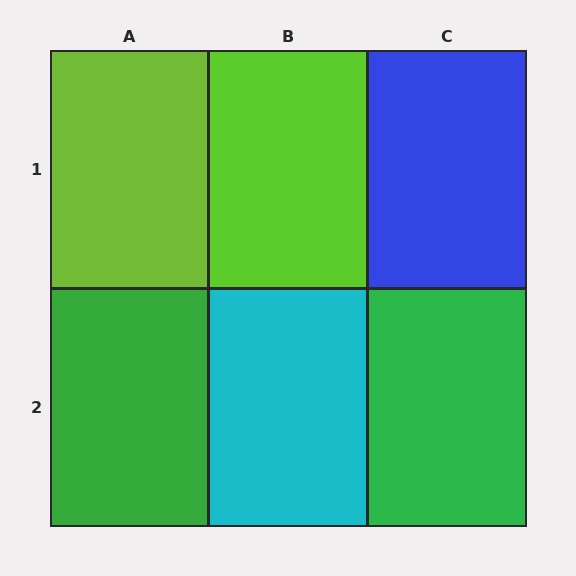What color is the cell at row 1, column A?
Lime.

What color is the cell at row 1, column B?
Lime.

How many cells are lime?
2 cells are lime.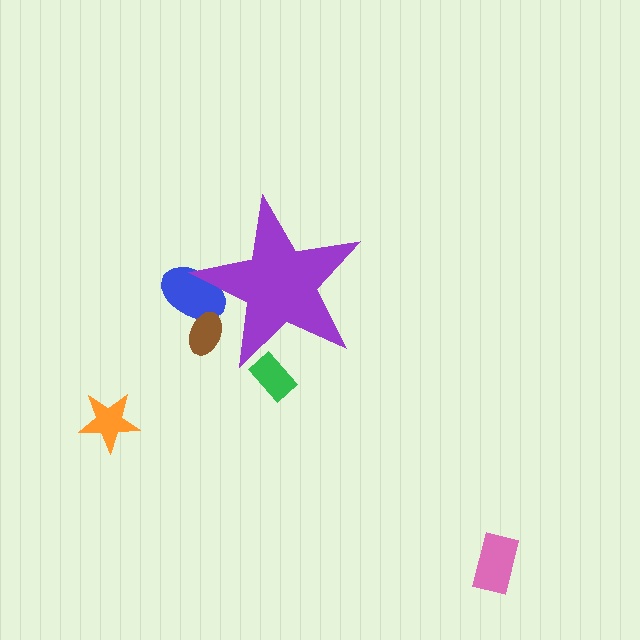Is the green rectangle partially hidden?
Yes, the green rectangle is partially hidden behind the purple star.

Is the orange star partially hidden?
No, the orange star is fully visible.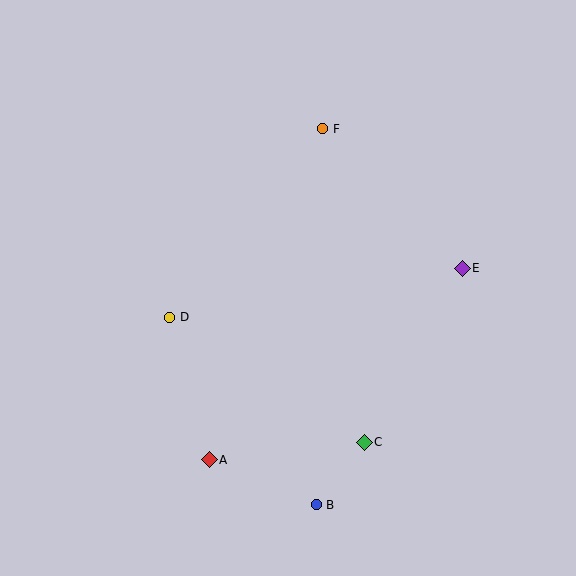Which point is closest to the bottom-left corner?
Point A is closest to the bottom-left corner.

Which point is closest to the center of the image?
Point D at (170, 317) is closest to the center.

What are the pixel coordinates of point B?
Point B is at (316, 505).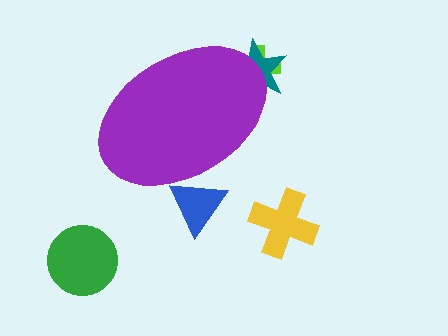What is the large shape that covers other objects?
A purple ellipse.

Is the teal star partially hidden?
Yes, the teal star is partially hidden behind the purple ellipse.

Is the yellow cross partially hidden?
No, the yellow cross is fully visible.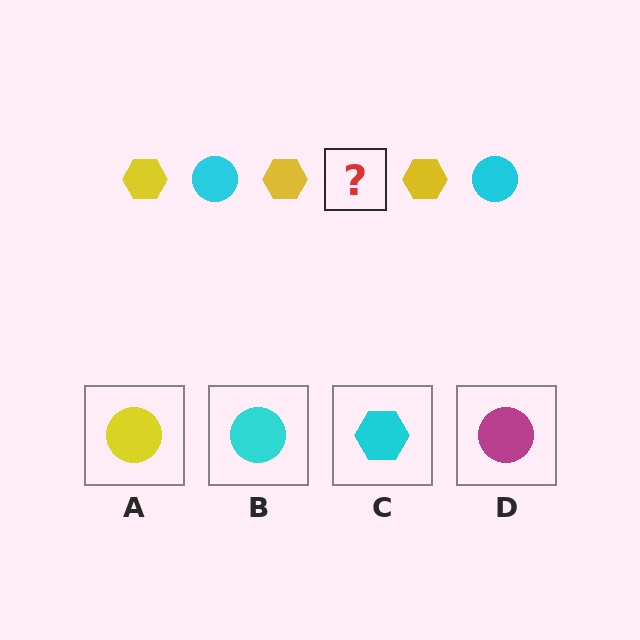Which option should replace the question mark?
Option B.